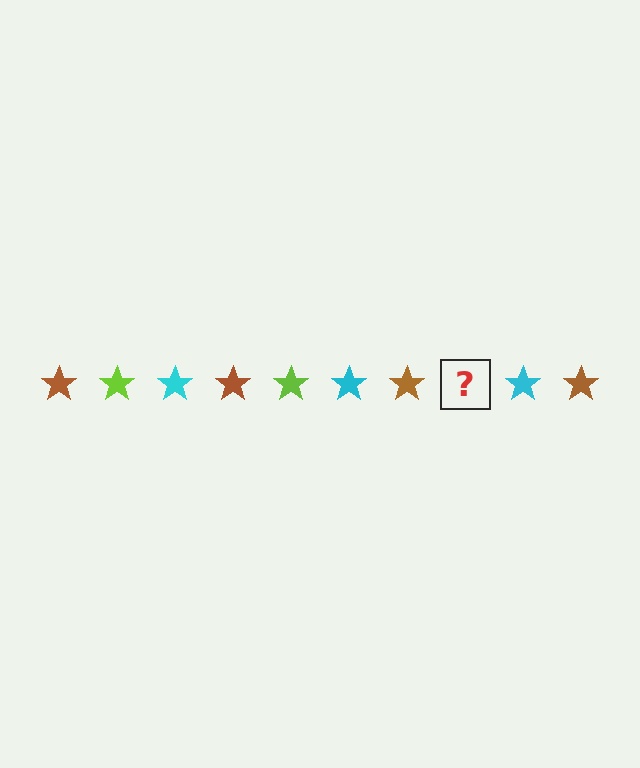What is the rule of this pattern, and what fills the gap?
The rule is that the pattern cycles through brown, lime, cyan stars. The gap should be filled with a lime star.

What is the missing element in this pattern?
The missing element is a lime star.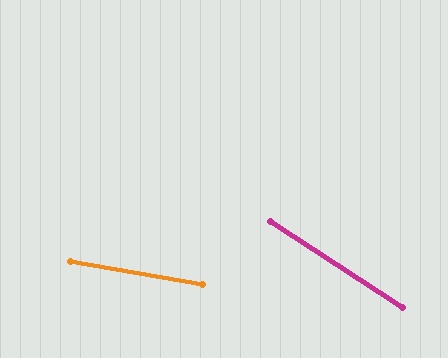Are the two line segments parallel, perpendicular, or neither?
Neither parallel nor perpendicular — they differ by about 23°.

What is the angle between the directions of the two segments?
Approximately 23 degrees.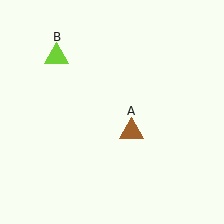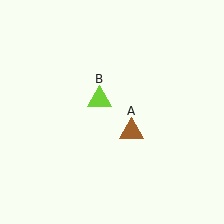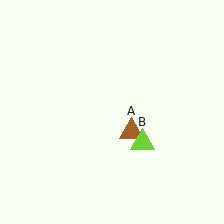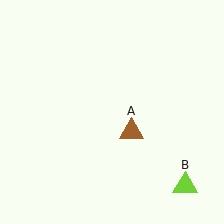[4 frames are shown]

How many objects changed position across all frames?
1 object changed position: lime triangle (object B).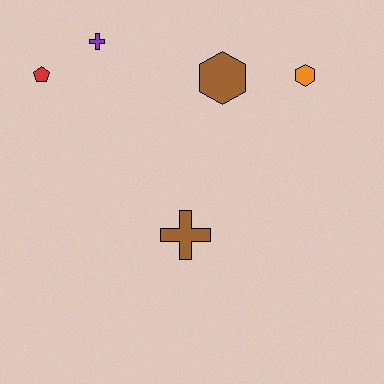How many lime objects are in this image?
There are no lime objects.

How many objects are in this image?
There are 5 objects.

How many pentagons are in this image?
There is 1 pentagon.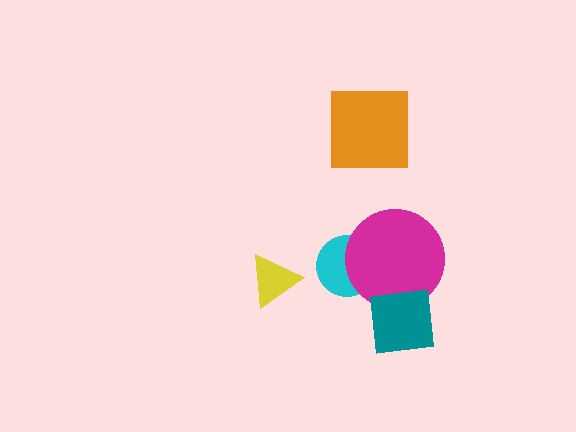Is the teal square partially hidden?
No, no other shape covers it.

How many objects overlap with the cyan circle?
1 object overlaps with the cyan circle.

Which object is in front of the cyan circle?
The magenta circle is in front of the cyan circle.